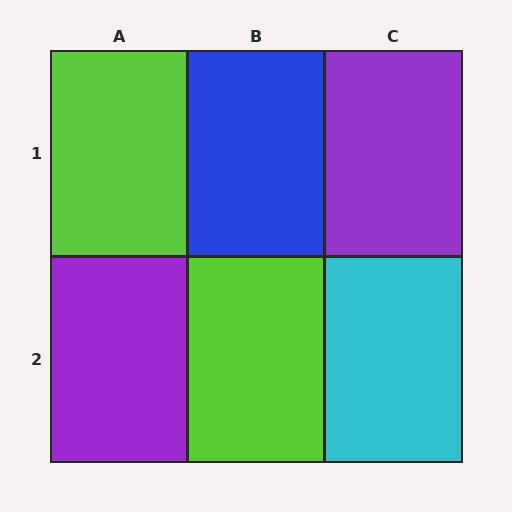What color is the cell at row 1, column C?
Purple.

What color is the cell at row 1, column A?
Lime.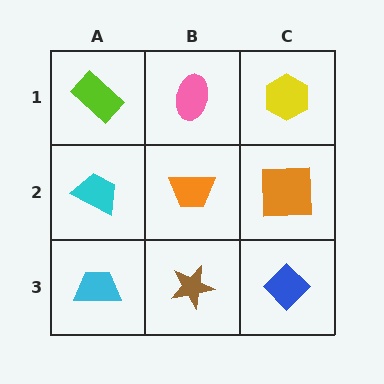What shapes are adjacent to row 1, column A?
A cyan trapezoid (row 2, column A), a pink ellipse (row 1, column B).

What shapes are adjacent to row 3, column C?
An orange square (row 2, column C), a brown star (row 3, column B).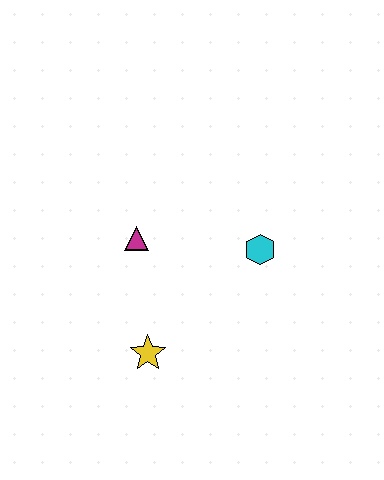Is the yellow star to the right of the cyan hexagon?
No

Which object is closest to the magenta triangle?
The yellow star is closest to the magenta triangle.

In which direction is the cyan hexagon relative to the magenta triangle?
The cyan hexagon is to the right of the magenta triangle.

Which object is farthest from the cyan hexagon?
The yellow star is farthest from the cyan hexagon.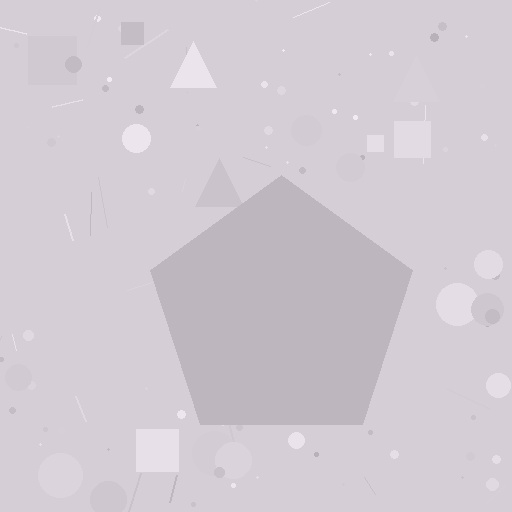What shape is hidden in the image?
A pentagon is hidden in the image.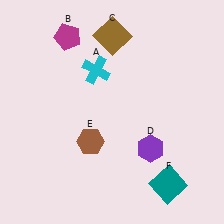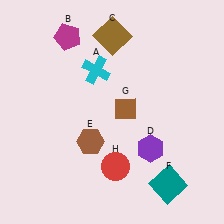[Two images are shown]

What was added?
A brown diamond (G), a red circle (H) were added in Image 2.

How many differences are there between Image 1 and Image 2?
There are 2 differences between the two images.